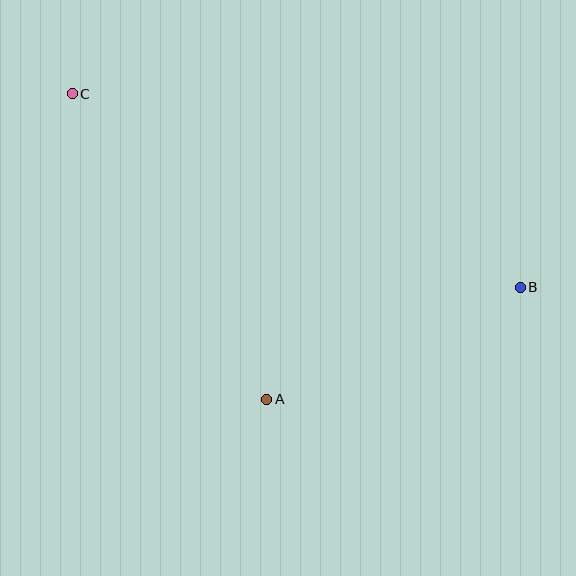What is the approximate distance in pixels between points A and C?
The distance between A and C is approximately 362 pixels.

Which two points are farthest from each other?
Points B and C are farthest from each other.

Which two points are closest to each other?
Points A and B are closest to each other.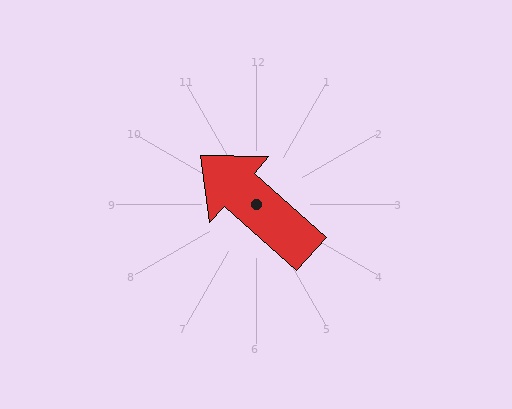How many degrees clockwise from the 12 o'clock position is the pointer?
Approximately 312 degrees.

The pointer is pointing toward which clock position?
Roughly 10 o'clock.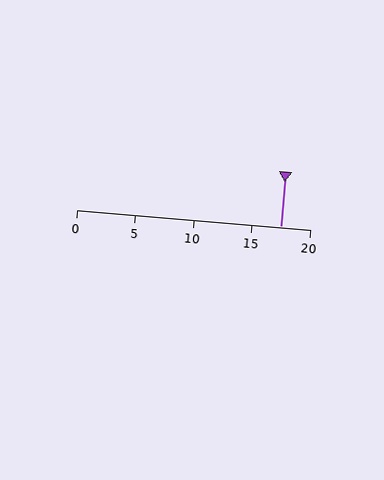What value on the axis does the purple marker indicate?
The marker indicates approximately 17.5.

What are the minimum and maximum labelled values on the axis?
The axis runs from 0 to 20.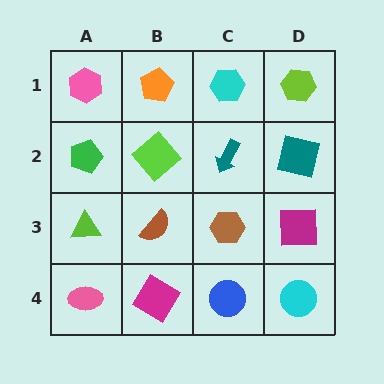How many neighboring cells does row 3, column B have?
4.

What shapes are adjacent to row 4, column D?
A magenta square (row 3, column D), a blue circle (row 4, column C).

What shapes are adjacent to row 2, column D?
A lime hexagon (row 1, column D), a magenta square (row 3, column D), a teal arrow (row 2, column C).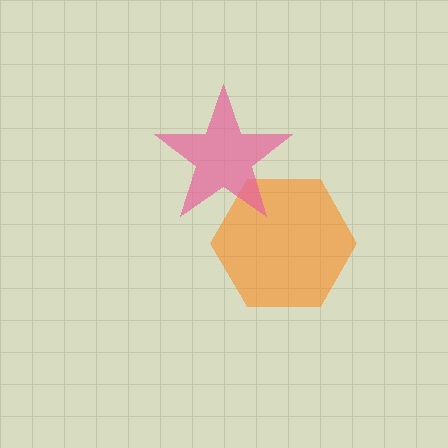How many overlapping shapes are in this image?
There are 2 overlapping shapes in the image.